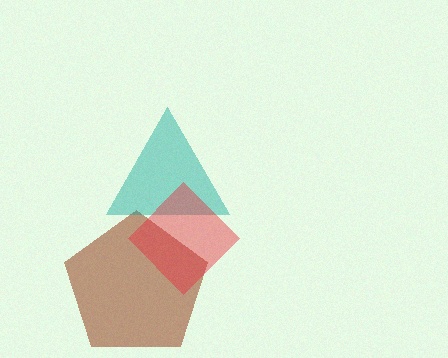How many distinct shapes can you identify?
There are 3 distinct shapes: a brown pentagon, a teal triangle, a red diamond.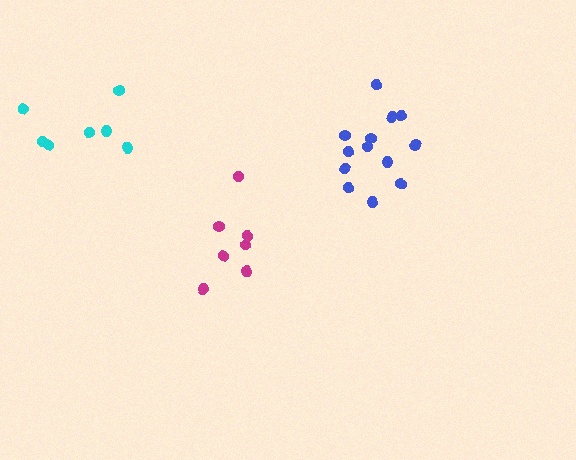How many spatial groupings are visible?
There are 3 spatial groupings.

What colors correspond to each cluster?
The clusters are colored: magenta, cyan, blue.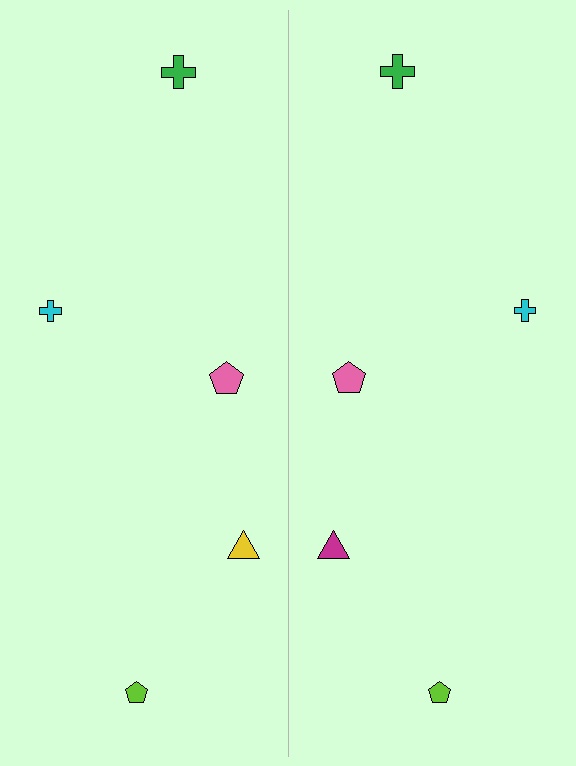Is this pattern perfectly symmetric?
No, the pattern is not perfectly symmetric. The magenta triangle on the right side breaks the symmetry — its mirror counterpart is yellow.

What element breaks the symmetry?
The magenta triangle on the right side breaks the symmetry — its mirror counterpart is yellow.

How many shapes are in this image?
There are 10 shapes in this image.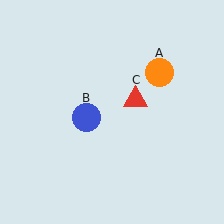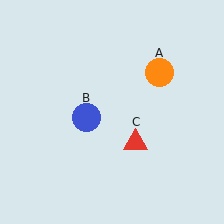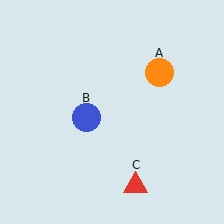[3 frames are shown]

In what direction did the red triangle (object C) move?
The red triangle (object C) moved down.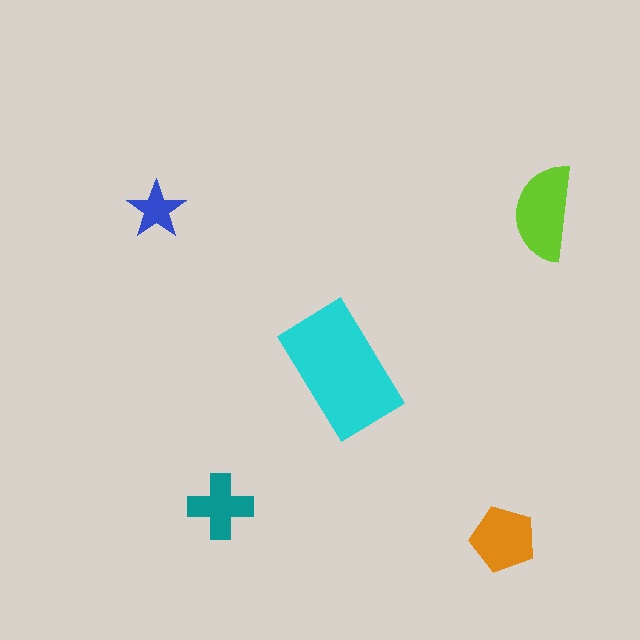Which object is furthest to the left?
The blue star is leftmost.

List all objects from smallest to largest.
The blue star, the teal cross, the orange pentagon, the lime semicircle, the cyan rectangle.